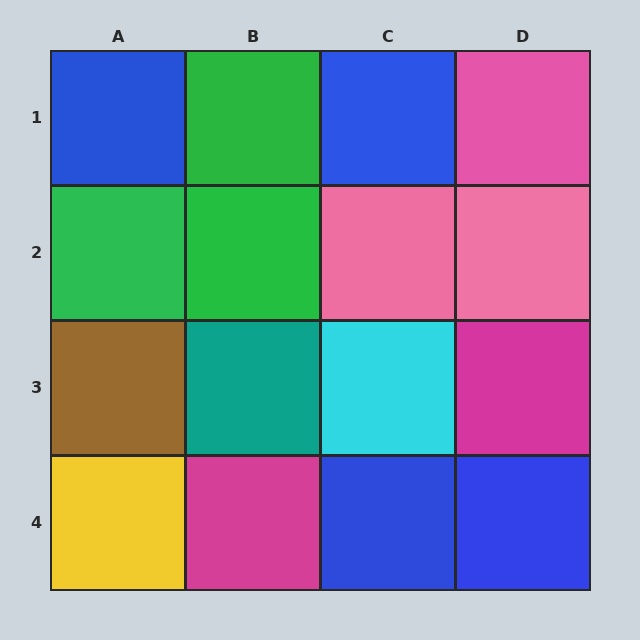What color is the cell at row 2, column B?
Green.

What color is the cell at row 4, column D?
Blue.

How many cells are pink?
3 cells are pink.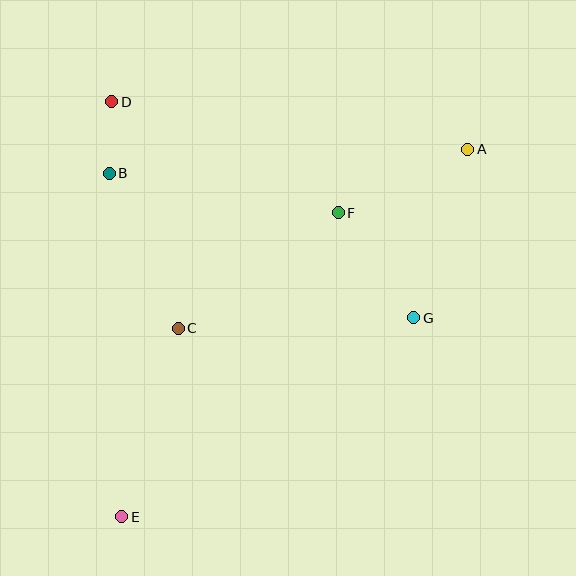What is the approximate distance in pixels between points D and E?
The distance between D and E is approximately 415 pixels.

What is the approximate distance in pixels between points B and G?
The distance between B and G is approximately 337 pixels.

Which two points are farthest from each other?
Points A and E are farthest from each other.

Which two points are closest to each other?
Points B and D are closest to each other.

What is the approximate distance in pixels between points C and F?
The distance between C and F is approximately 197 pixels.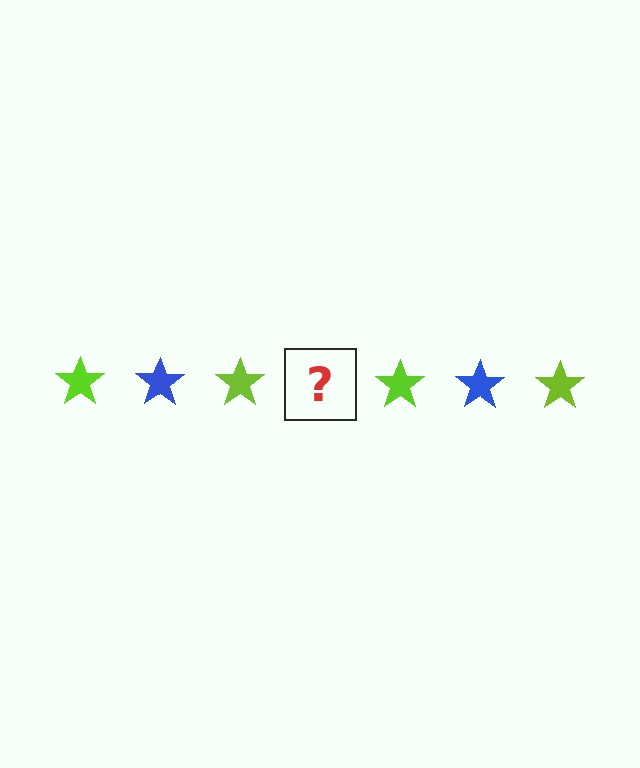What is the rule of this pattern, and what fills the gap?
The rule is that the pattern cycles through lime, blue stars. The gap should be filled with a blue star.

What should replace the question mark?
The question mark should be replaced with a blue star.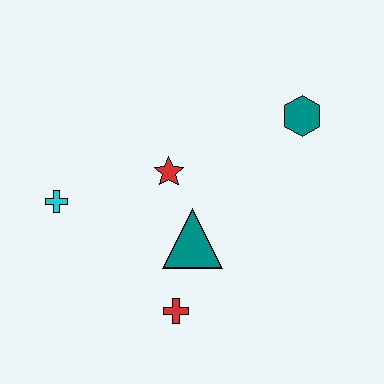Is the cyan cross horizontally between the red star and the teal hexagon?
No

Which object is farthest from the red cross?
The teal hexagon is farthest from the red cross.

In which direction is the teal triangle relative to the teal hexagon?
The teal triangle is below the teal hexagon.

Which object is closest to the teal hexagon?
The red star is closest to the teal hexagon.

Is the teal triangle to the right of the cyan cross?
Yes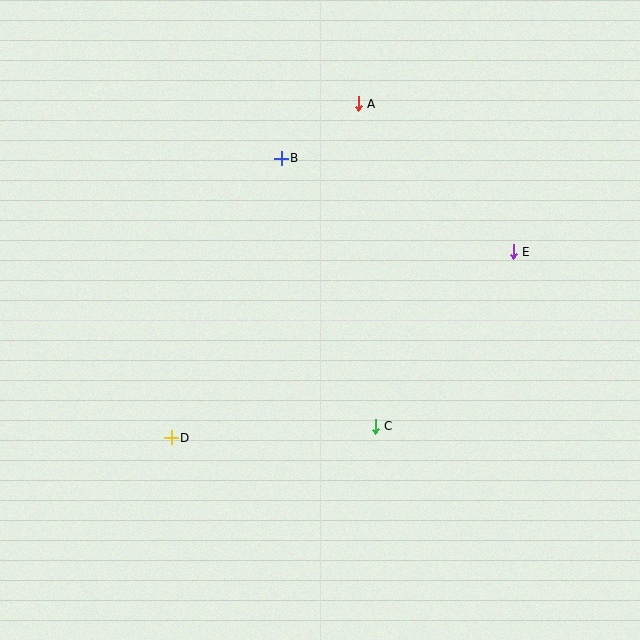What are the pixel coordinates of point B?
Point B is at (281, 158).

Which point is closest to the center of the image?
Point C at (375, 426) is closest to the center.